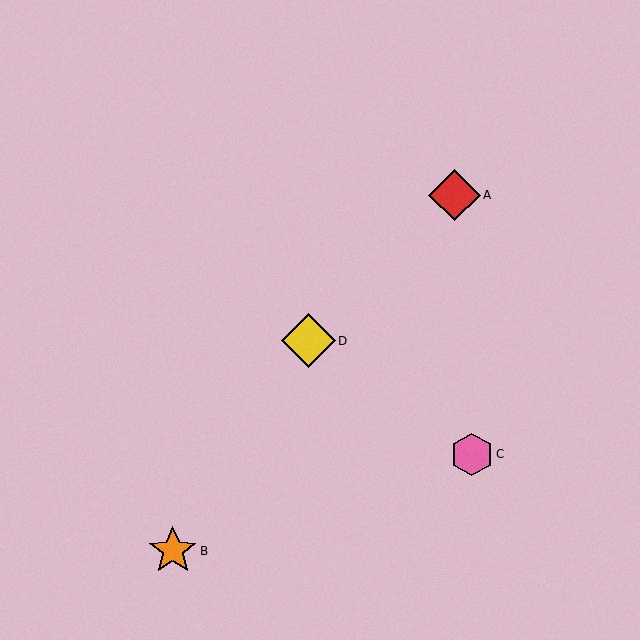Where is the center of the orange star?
The center of the orange star is at (173, 551).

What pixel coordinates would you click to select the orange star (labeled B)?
Click at (173, 551) to select the orange star B.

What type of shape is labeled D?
Shape D is a yellow diamond.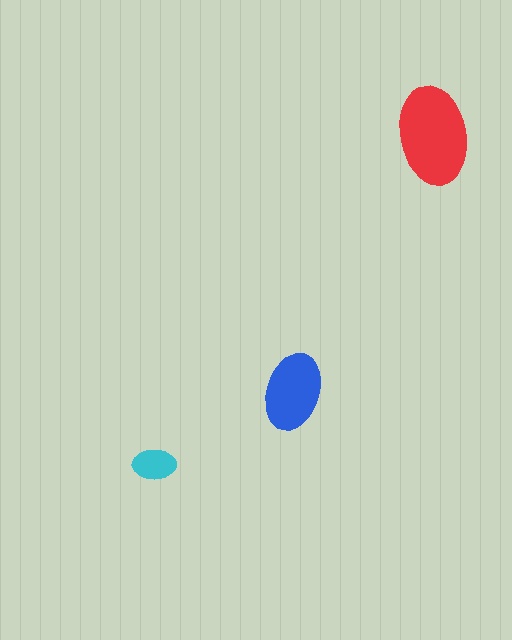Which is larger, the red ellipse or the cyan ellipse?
The red one.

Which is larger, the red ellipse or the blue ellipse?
The red one.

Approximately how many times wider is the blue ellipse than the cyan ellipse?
About 2 times wider.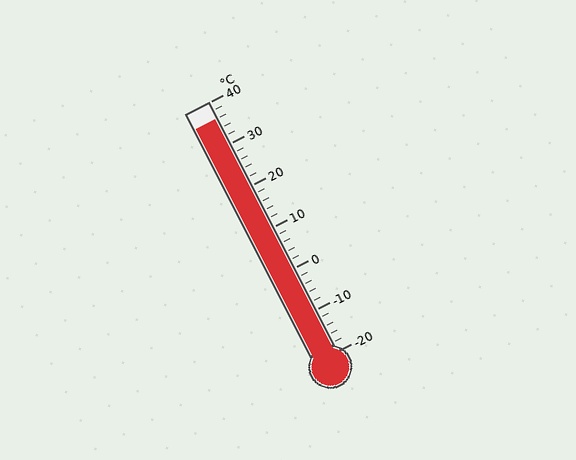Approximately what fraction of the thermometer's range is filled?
The thermometer is filled to approximately 95% of its range.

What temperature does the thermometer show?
The thermometer shows approximately 36°C.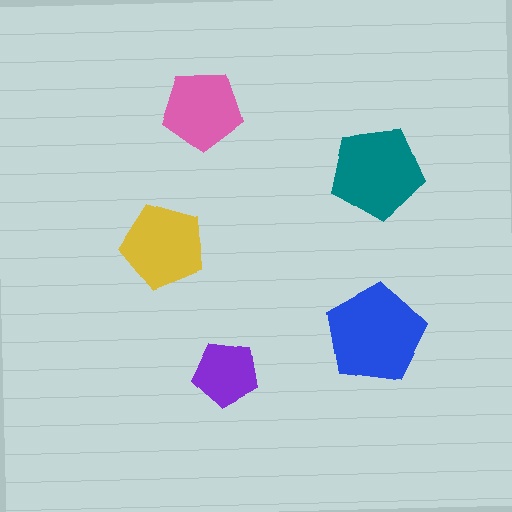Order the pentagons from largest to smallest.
the blue one, the teal one, the yellow one, the pink one, the purple one.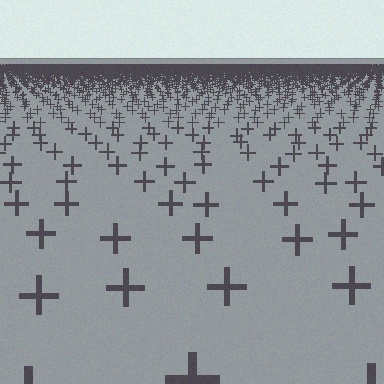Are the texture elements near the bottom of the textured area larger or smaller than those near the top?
Larger. Near the bottom, elements are closer to the viewer and appear at a bigger on-screen size.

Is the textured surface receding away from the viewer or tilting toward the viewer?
The surface is receding away from the viewer. Texture elements get smaller and denser toward the top.